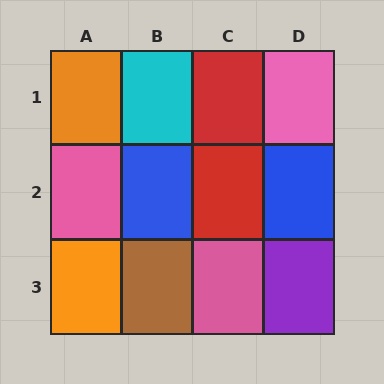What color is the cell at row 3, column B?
Brown.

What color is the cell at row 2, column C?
Red.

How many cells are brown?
1 cell is brown.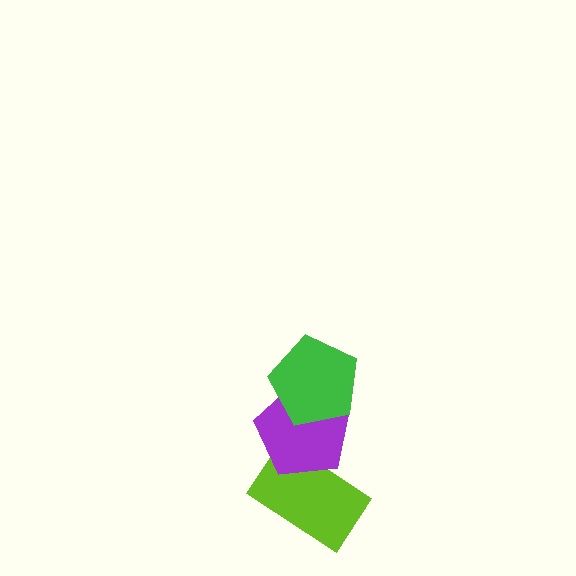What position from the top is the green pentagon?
The green pentagon is 1st from the top.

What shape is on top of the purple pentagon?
The green pentagon is on top of the purple pentagon.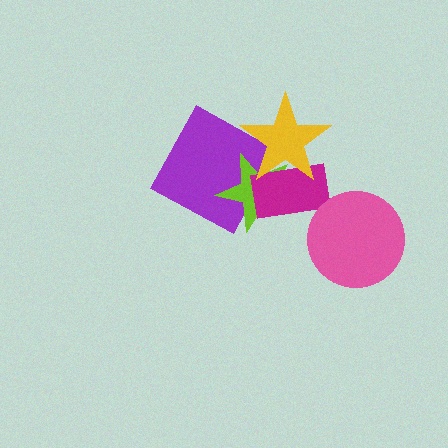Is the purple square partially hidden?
Yes, it is partially covered by another shape.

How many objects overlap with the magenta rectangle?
2 objects overlap with the magenta rectangle.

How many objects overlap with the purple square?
2 objects overlap with the purple square.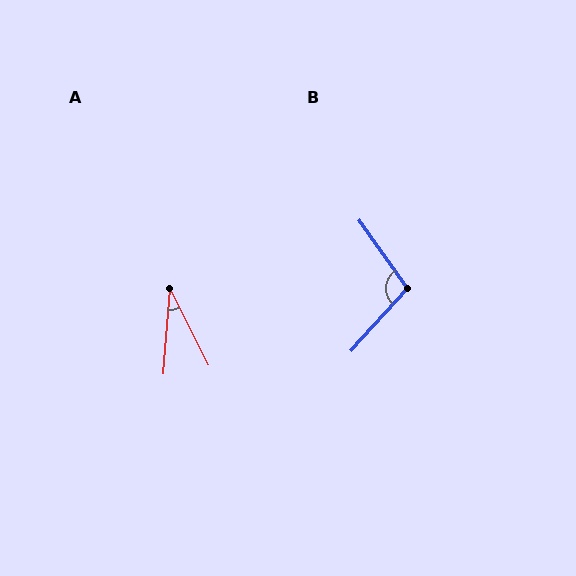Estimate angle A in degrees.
Approximately 31 degrees.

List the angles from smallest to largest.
A (31°), B (102°).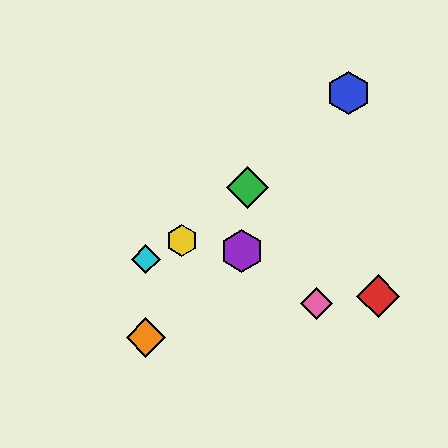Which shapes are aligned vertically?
The orange diamond, the cyan diamond are aligned vertically.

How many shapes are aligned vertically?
2 shapes (the orange diamond, the cyan diamond) are aligned vertically.